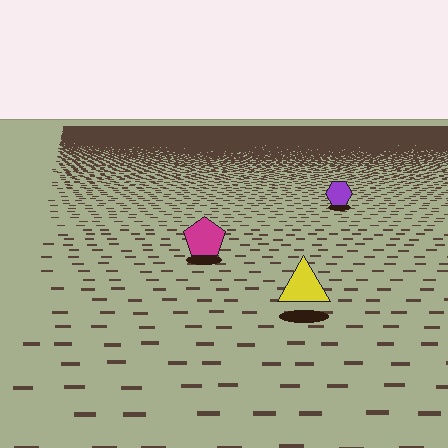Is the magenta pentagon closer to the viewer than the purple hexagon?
Yes. The magenta pentagon is closer — you can tell from the texture gradient: the ground texture is coarser near it.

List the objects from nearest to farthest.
From nearest to farthest: the yellow triangle, the magenta pentagon, the purple hexagon.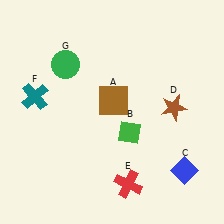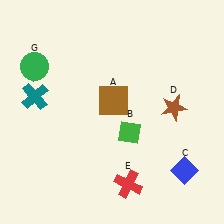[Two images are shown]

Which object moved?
The green circle (G) moved left.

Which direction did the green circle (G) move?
The green circle (G) moved left.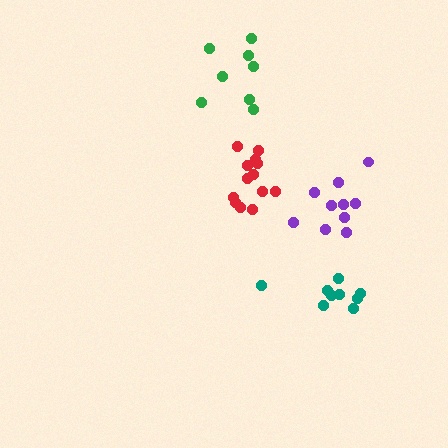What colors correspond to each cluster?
The clusters are colored: teal, green, red, purple.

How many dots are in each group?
Group 1: 9 dots, Group 2: 8 dots, Group 3: 13 dots, Group 4: 10 dots (40 total).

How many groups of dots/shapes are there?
There are 4 groups.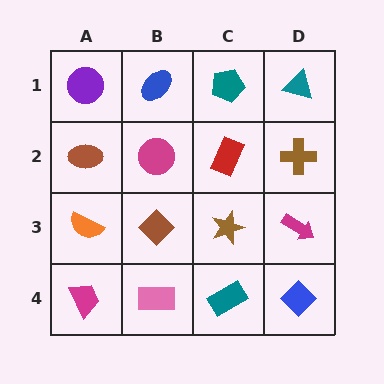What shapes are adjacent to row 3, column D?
A brown cross (row 2, column D), a blue diamond (row 4, column D), a brown star (row 3, column C).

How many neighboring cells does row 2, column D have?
3.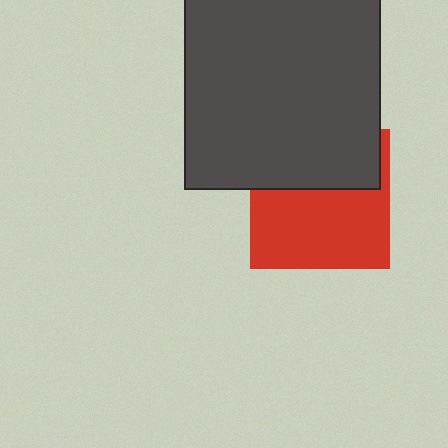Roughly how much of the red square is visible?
About half of it is visible (roughly 60%).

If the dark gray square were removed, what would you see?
You would see the complete red square.